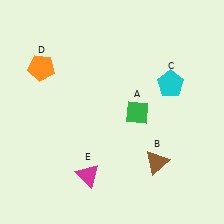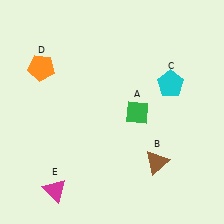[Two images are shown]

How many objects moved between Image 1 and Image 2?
1 object moved between the two images.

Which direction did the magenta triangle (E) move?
The magenta triangle (E) moved left.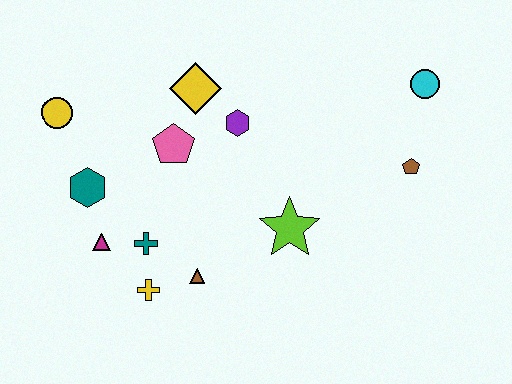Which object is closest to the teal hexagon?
The magenta triangle is closest to the teal hexagon.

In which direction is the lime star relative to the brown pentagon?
The lime star is to the left of the brown pentagon.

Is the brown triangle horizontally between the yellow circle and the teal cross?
No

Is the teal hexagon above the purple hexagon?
No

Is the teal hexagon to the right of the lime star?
No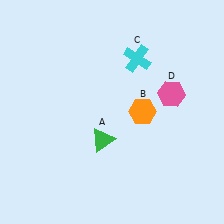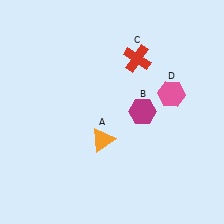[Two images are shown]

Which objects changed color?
A changed from green to orange. B changed from orange to magenta. C changed from cyan to red.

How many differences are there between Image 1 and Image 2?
There are 3 differences between the two images.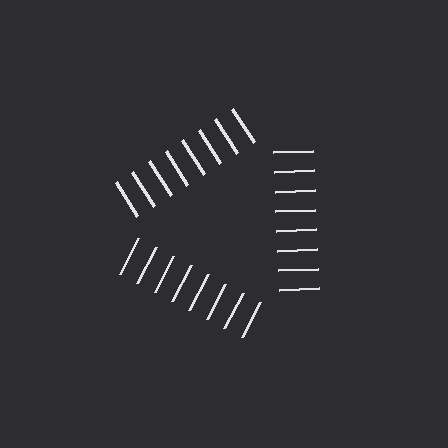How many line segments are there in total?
24 — 8 along each of the 3 edges.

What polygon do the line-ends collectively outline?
An illusory triangle — the line segments terminate on its edges but no continuous stroke is drawn.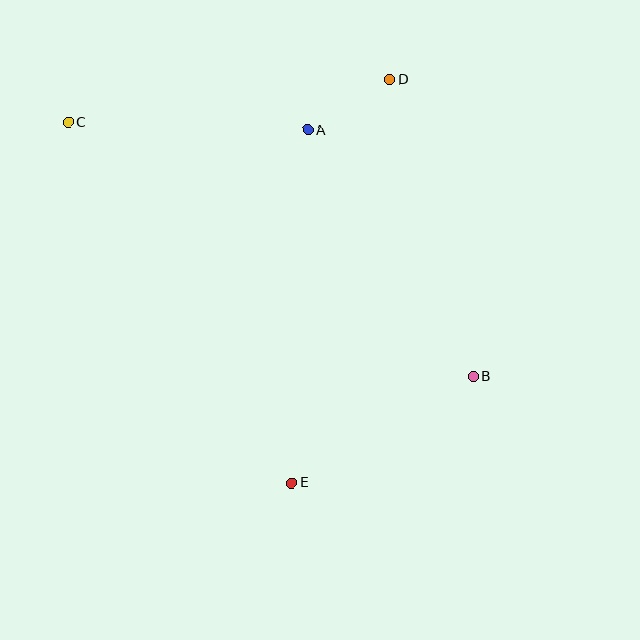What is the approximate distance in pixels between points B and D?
The distance between B and D is approximately 308 pixels.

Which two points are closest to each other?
Points A and D are closest to each other.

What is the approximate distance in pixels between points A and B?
The distance between A and B is approximately 297 pixels.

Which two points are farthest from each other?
Points B and C are farthest from each other.